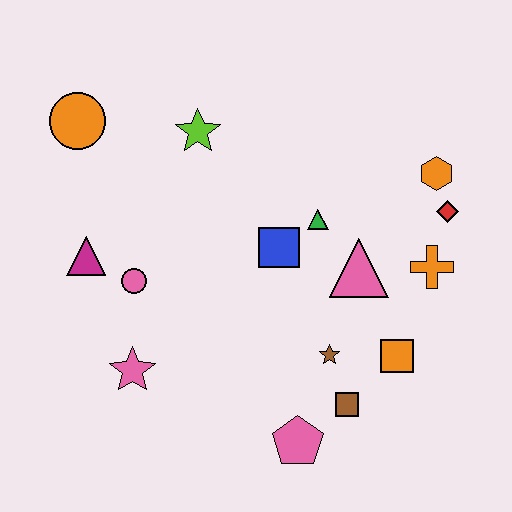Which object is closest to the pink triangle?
The green triangle is closest to the pink triangle.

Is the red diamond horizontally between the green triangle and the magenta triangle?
No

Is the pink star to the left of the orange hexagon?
Yes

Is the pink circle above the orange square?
Yes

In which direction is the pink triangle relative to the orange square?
The pink triangle is above the orange square.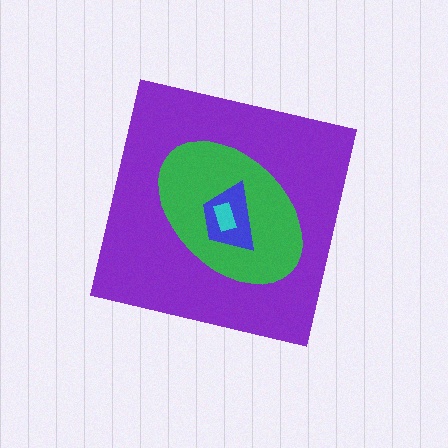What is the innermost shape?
The cyan rectangle.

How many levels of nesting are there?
4.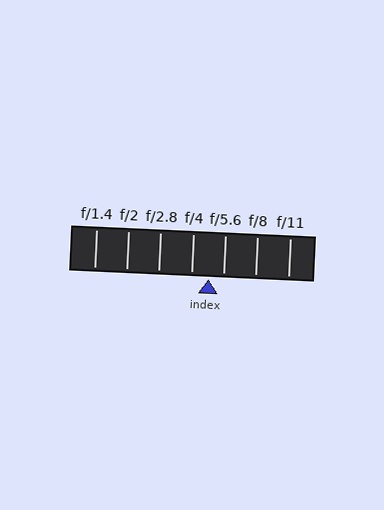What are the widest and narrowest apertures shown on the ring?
The widest aperture shown is f/1.4 and the narrowest is f/11.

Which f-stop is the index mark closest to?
The index mark is closest to f/5.6.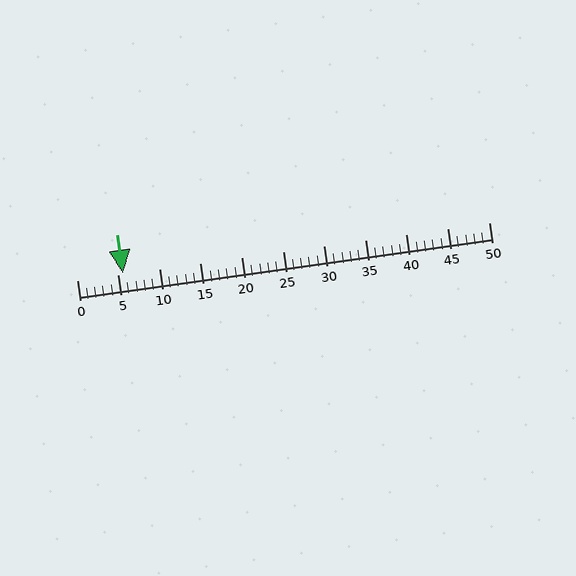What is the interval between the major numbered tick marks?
The major tick marks are spaced 5 units apart.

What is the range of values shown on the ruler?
The ruler shows values from 0 to 50.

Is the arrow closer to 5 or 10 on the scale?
The arrow is closer to 5.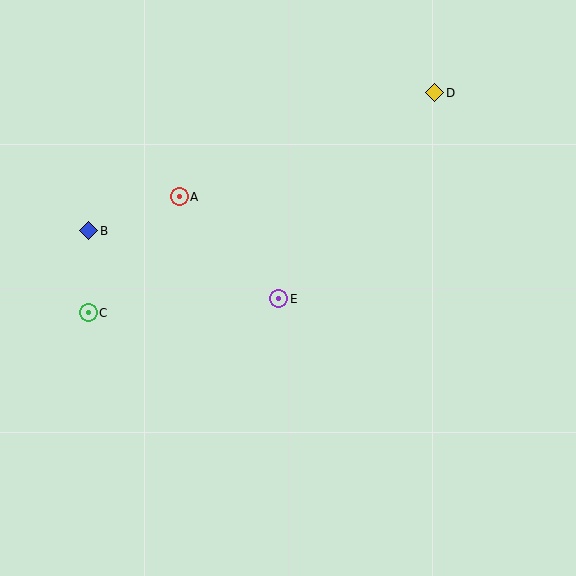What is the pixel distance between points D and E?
The distance between D and E is 258 pixels.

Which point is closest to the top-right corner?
Point D is closest to the top-right corner.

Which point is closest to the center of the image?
Point E at (279, 299) is closest to the center.